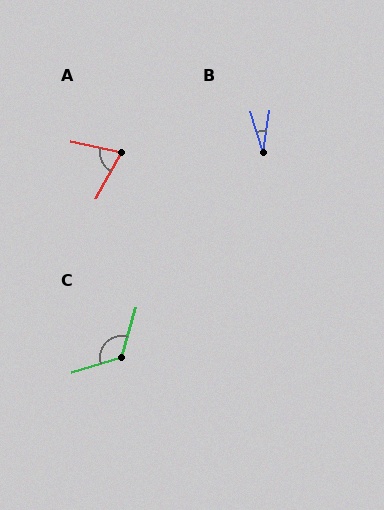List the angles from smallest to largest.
B (25°), A (73°), C (123°).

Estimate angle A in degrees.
Approximately 73 degrees.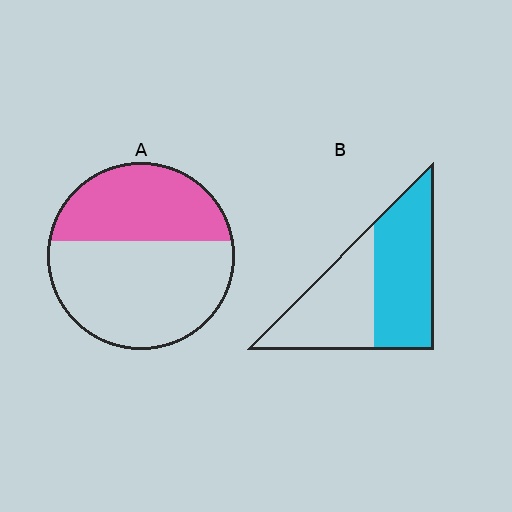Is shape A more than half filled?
No.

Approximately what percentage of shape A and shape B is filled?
A is approximately 40% and B is approximately 55%.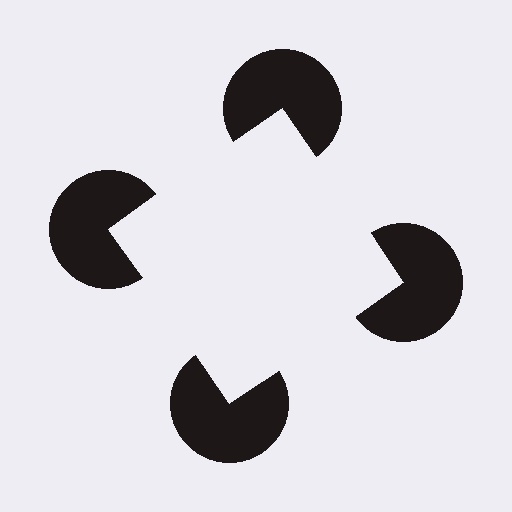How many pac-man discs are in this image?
There are 4 — one at each vertex of the illusory square.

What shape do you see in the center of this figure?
An illusory square — its edges are inferred from the aligned wedge cuts in the pac-man discs, not physically drawn.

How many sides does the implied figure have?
4 sides.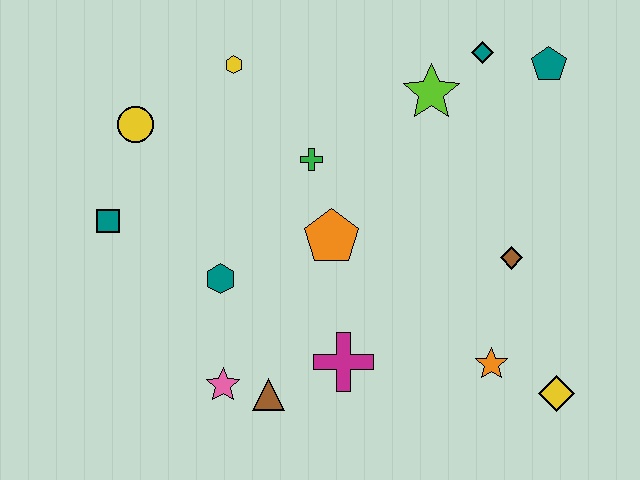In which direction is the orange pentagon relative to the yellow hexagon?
The orange pentagon is below the yellow hexagon.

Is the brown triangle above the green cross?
No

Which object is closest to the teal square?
The yellow circle is closest to the teal square.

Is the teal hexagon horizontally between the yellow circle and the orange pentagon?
Yes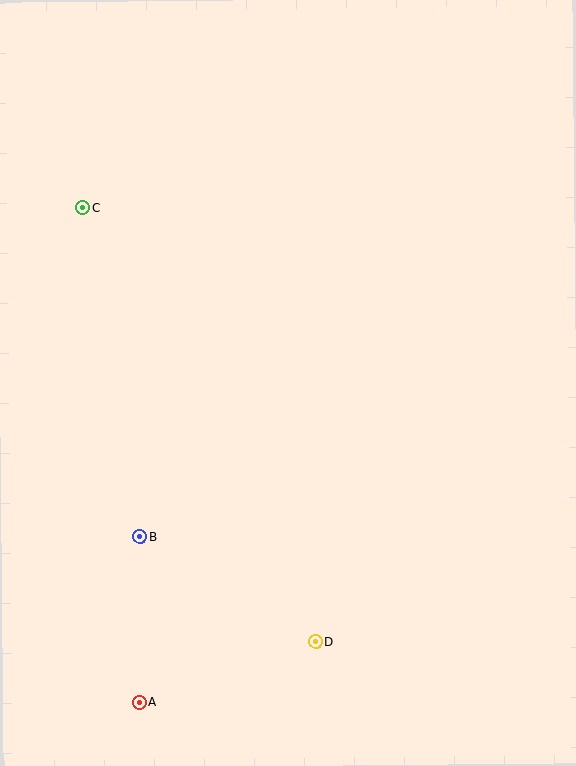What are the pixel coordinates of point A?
Point A is at (139, 703).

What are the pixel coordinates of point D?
Point D is at (316, 641).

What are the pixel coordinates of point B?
Point B is at (140, 537).